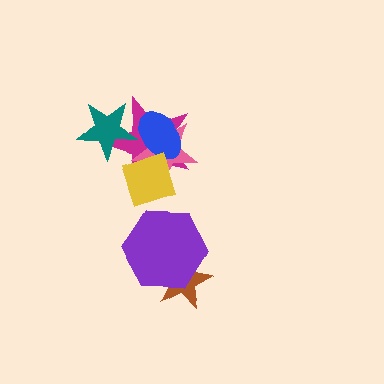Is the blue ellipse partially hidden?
Yes, it is partially covered by another shape.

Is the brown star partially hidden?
Yes, it is partially covered by another shape.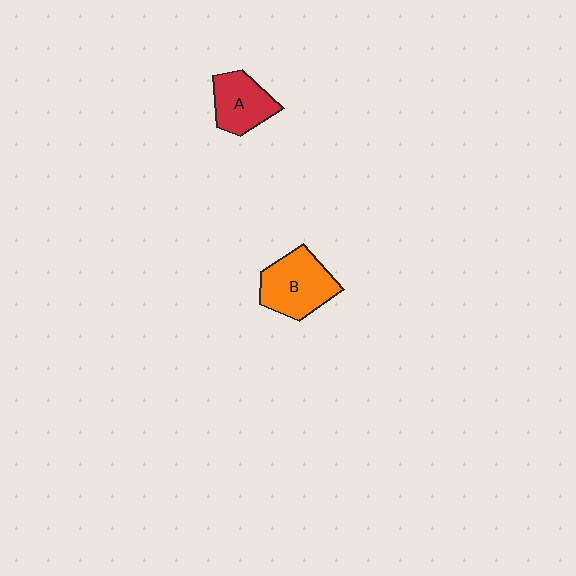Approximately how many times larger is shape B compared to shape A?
Approximately 1.3 times.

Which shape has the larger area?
Shape B (orange).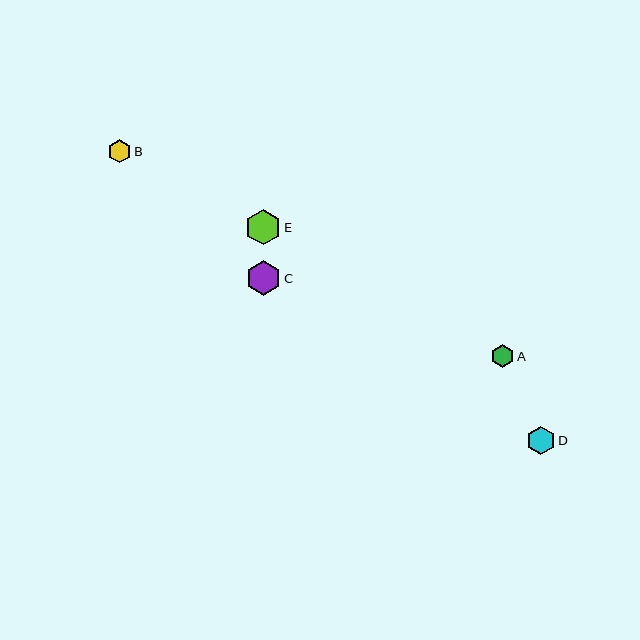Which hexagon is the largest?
Hexagon E is the largest with a size of approximately 35 pixels.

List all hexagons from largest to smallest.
From largest to smallest: E, C, D, B, A.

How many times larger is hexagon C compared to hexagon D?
Hexagon C is approximately 1.2 times the size of hexagon D.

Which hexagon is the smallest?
Hexagon A is the smallest with a size of approximately 23 pixels.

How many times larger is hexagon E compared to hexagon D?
Hexagon E is approximately 1.3 times the size of hexagon D.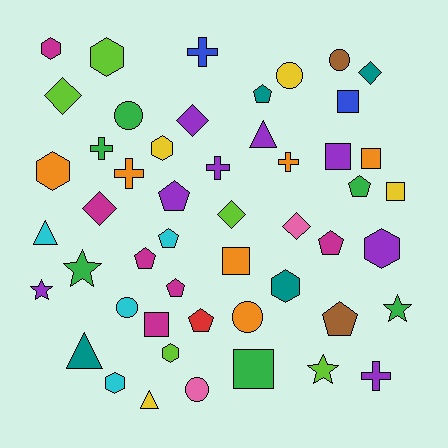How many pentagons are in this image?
There are 9 pentagons.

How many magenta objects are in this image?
There are 6 magenta objects.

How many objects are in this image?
There are 50 objects.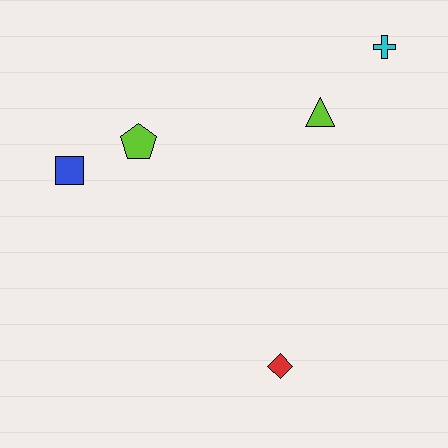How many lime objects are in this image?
There are 2 lime objects.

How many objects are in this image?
There are 5 objects.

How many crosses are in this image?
There is 1 cross.